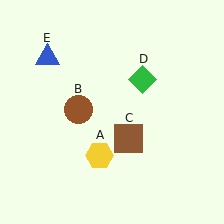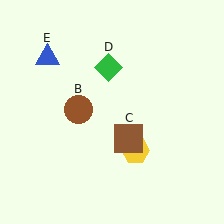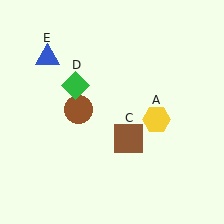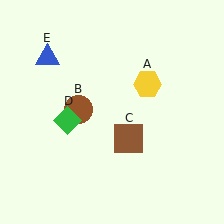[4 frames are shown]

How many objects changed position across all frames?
2 objects changed position: yellow hexagon (object A), green diamond (object D).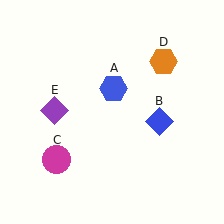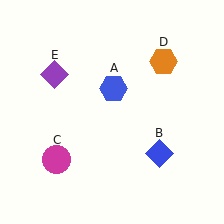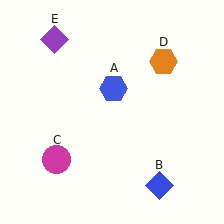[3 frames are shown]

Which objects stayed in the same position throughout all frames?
Blue hexagon (object A) and magenta circle (object C) and orange hexagon (object D) remained stationary.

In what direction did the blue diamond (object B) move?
The blue diamond (object B) moved down.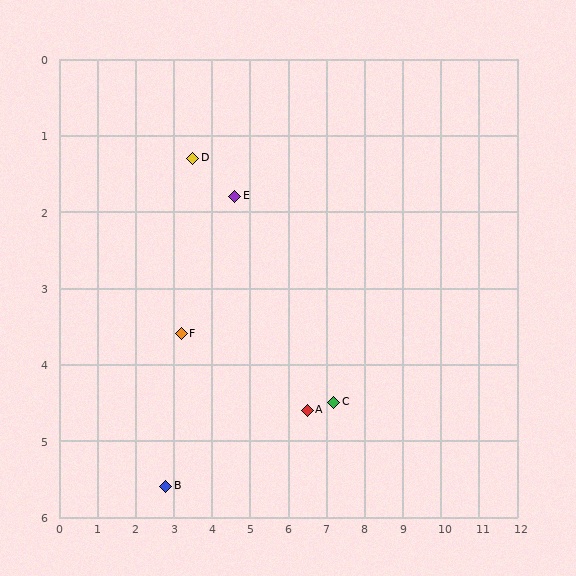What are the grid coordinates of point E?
Point E is at approximately (4.6, 1.8).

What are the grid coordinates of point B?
Point B is at approximately (2.8, 5.6).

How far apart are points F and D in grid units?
Points F and D are about 2.3 grid units apart.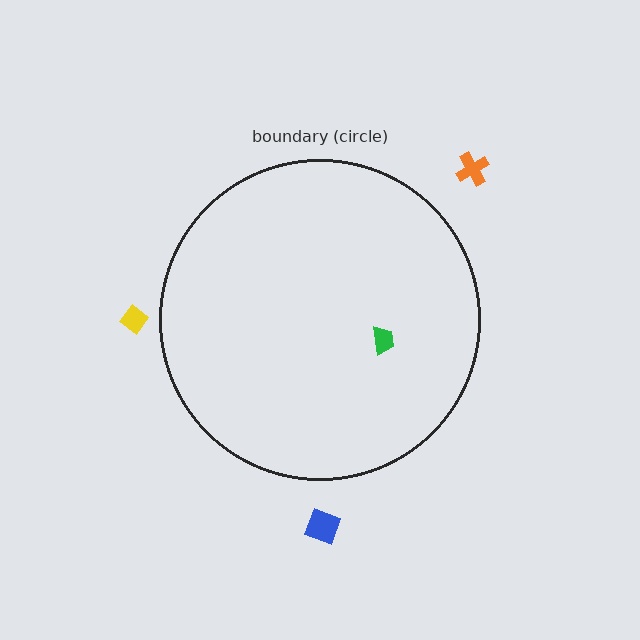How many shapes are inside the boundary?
1 inside, 3 outside.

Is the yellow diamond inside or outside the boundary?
Outside.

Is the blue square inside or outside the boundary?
Outside.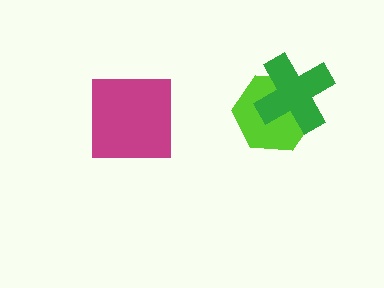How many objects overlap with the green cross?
1 object overlaps with the green cross.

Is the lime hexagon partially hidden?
Yes, it is partially covered by another shape.